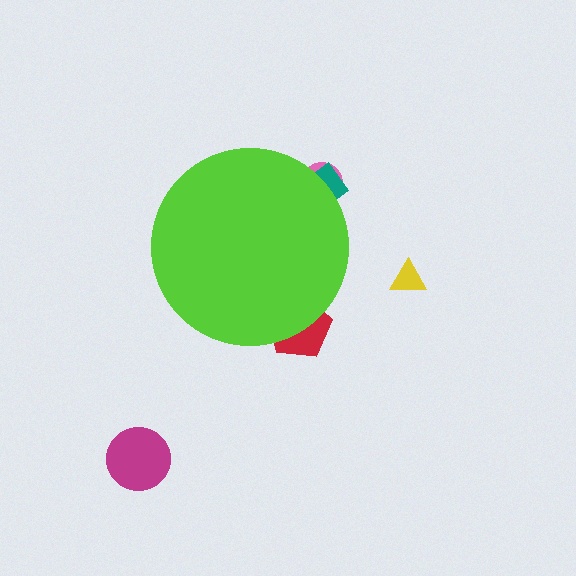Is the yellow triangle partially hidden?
No, the yellow triangle is fully visible.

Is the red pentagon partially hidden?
Yes, the red pentagon is partially hidden behind the lime circle.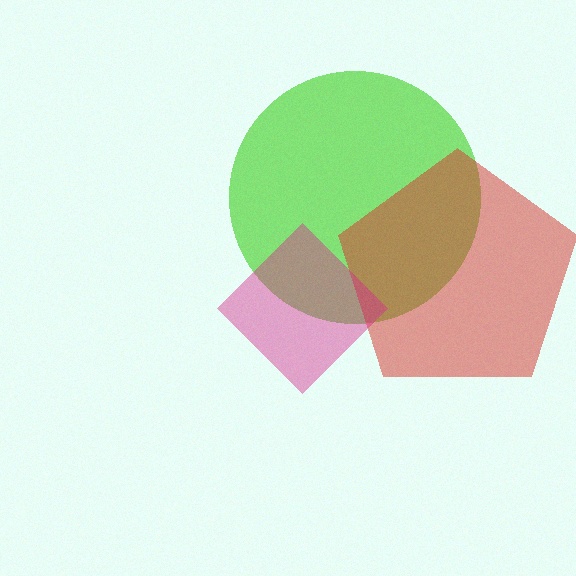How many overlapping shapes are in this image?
There are 3 overlapping shapes in the image.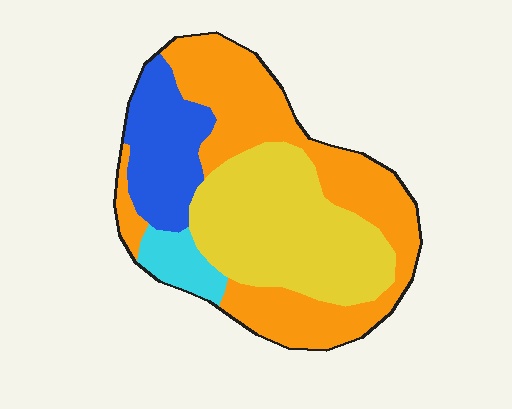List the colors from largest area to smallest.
From largest to smallest: orange, yellow, blue, cyan.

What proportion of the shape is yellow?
Yellow takes up about one third (1/3) of the shape.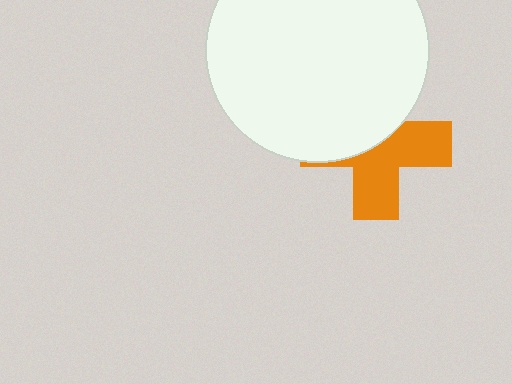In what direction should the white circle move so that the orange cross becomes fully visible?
The white circle should move up. That is the shortest direction to clear the overlap and leave the orange cross fully visible.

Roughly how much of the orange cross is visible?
About half of it is visible (roughly 52%).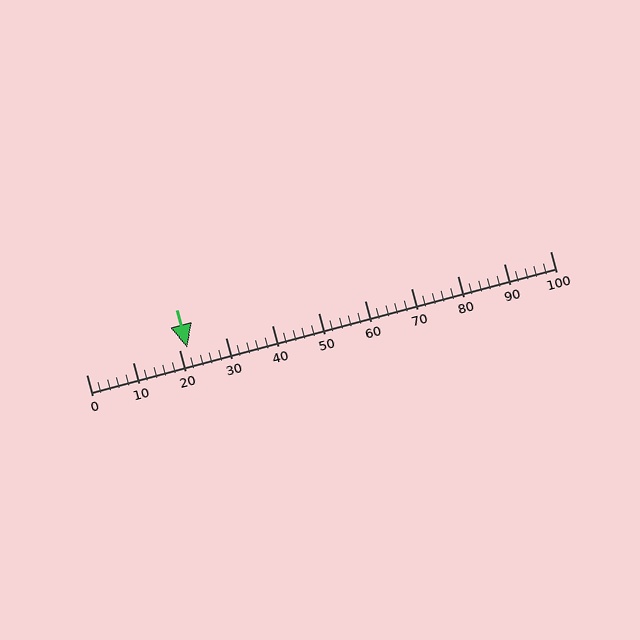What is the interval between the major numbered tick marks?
The major tick marks are spaced 10 units apart.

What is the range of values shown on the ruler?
The ruler shows values from 0 to 100.